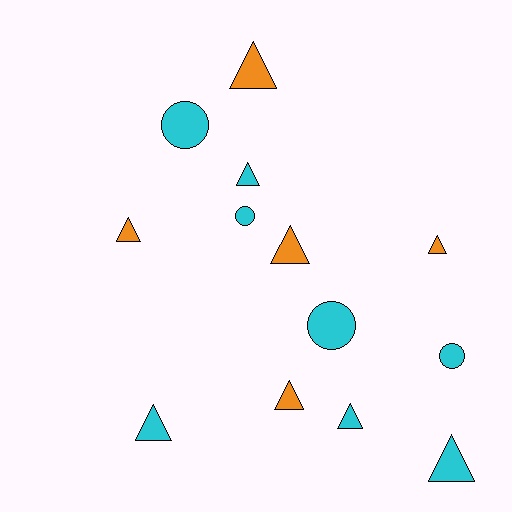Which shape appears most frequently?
Triangle, with 9 objects.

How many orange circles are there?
There are no orange circles.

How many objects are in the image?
There are 13 objects.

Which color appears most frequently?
Cyan, with 8 objects.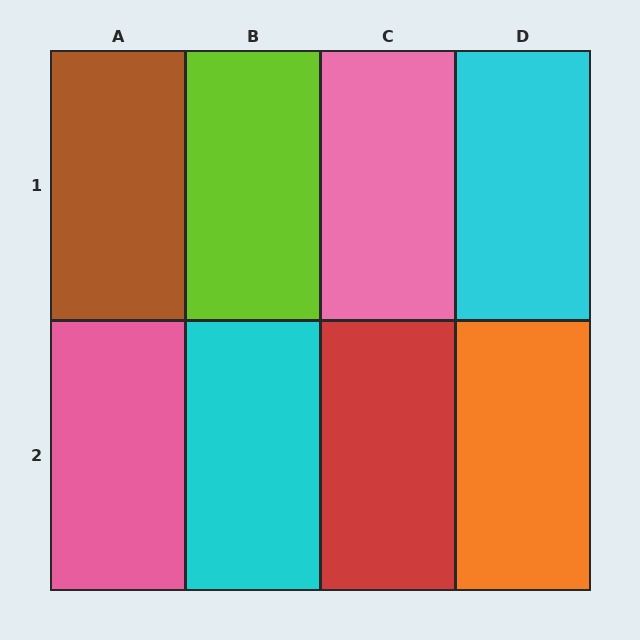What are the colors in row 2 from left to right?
Pink, cyan, red, orange.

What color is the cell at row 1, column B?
Lime.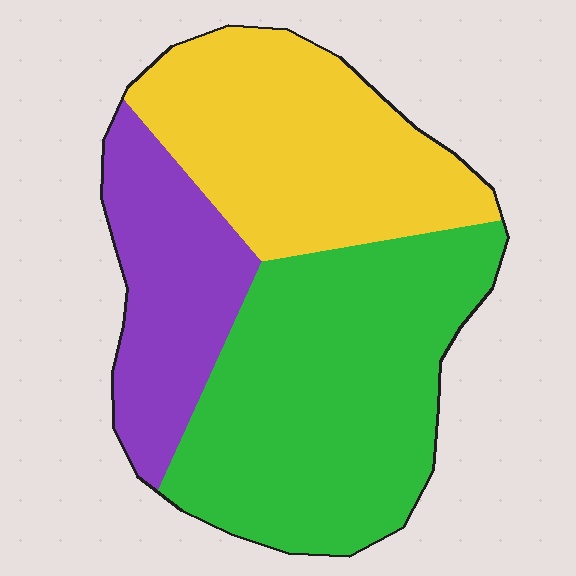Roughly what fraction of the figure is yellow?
Yellow takes up about one third (1/3) of the figure.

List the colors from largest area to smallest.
From largest to smallest: green, yellow, purple.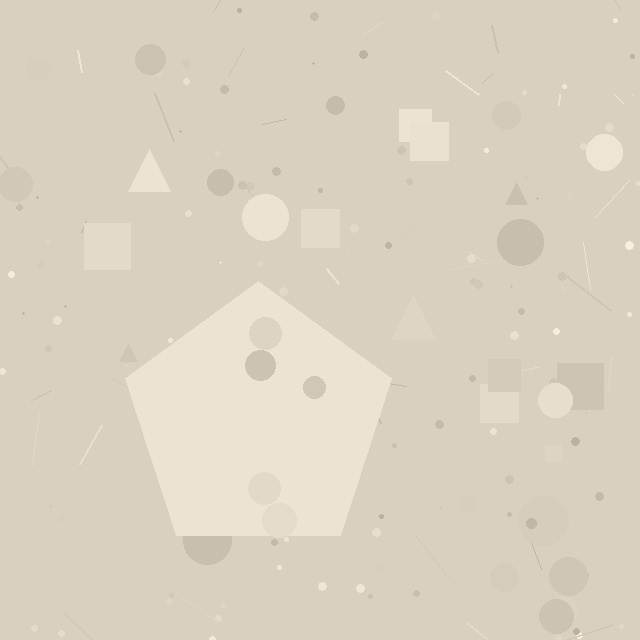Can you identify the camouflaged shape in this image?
The camouflaged shape is a pentagon.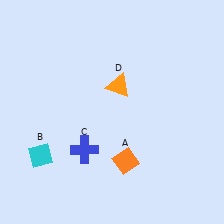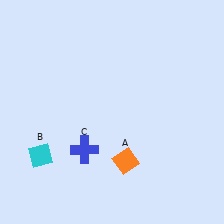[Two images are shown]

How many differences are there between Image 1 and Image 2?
There is 1 difference between the two images.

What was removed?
The orange triangle (D) was removed in Image 2.